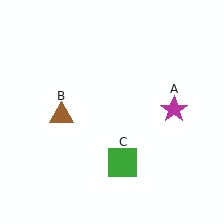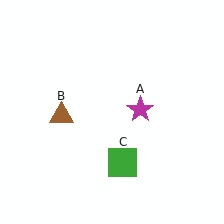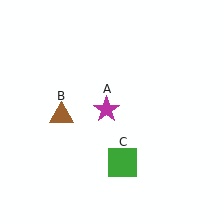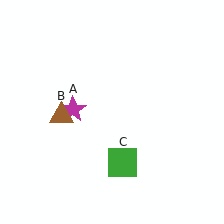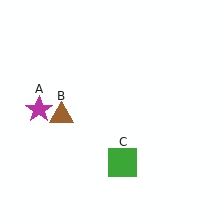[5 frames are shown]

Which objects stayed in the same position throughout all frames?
Brown triangle (object B) and green square (object C) remained stationary.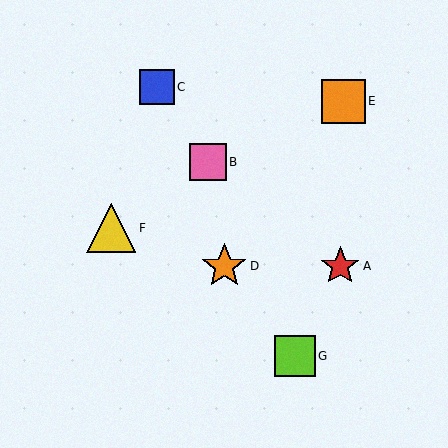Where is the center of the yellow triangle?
The center of the yellow triangle is at (111, 228).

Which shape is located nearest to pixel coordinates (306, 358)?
The lime square (labeled G) at (295, 356) is nearest to that location.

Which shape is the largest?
The yellow triangle (labeled F) is the largest.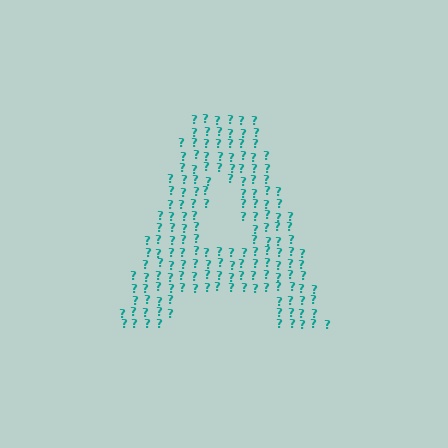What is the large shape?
The large shape is the letter A.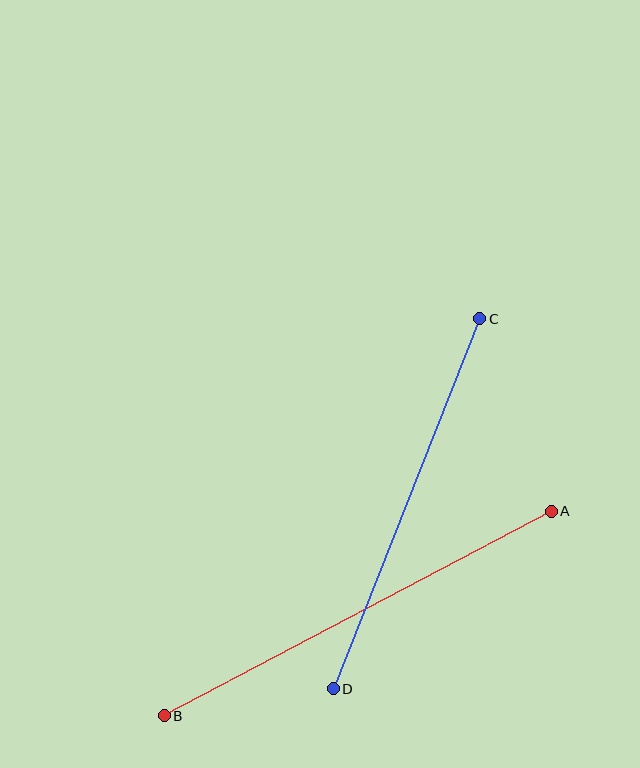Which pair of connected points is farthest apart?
Points A and B are farthest apart.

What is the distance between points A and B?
The distance is approximately 438 pixels.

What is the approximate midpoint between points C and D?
The midpoint is at approximately (406, 504) pixels.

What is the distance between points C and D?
The distance is approximately 398 pixels.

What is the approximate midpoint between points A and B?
The midpoint is at approximately (358, 614) pixels.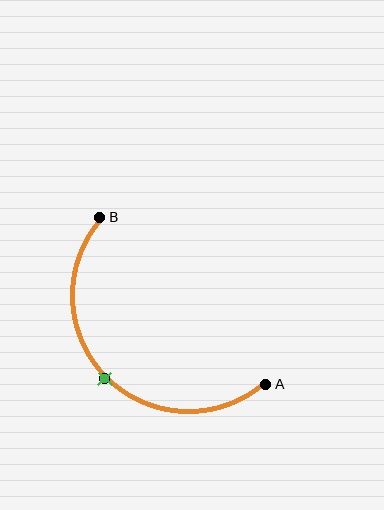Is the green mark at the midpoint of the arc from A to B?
Yes. The green mark lies on the arc at equal arc-length from both A and B — it is the arc midpoint.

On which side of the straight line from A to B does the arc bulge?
The arc bulges below and to the left of the straight line connecting A and B.